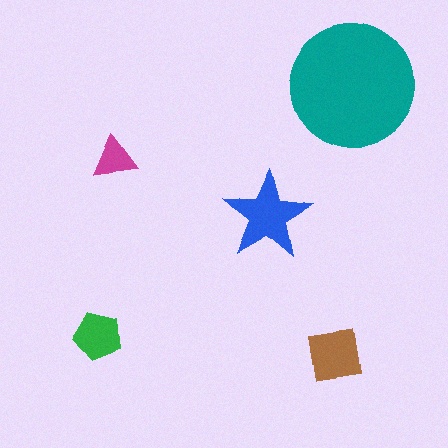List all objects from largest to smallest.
The teal circle, the blue star, the brown square, the green pentagon, the magenta triangle.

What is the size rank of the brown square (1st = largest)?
3rd.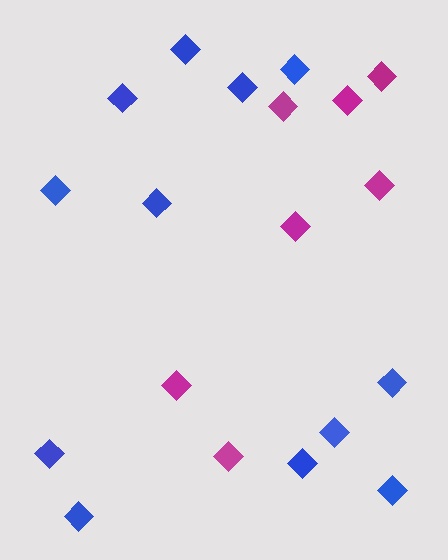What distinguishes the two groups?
There are 2 groups: one group of magenta diamonds (7) and one group of blue diamonds (12).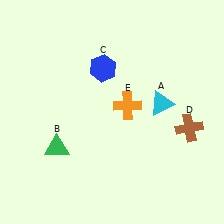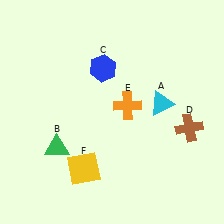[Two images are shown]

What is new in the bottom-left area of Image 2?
A yellow square (F) was added in the bottom-left area of Image 2.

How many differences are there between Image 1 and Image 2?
There is 1 difference between the two images.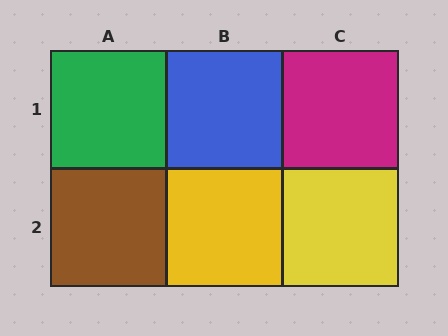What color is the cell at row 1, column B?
Blue.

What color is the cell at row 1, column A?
Green.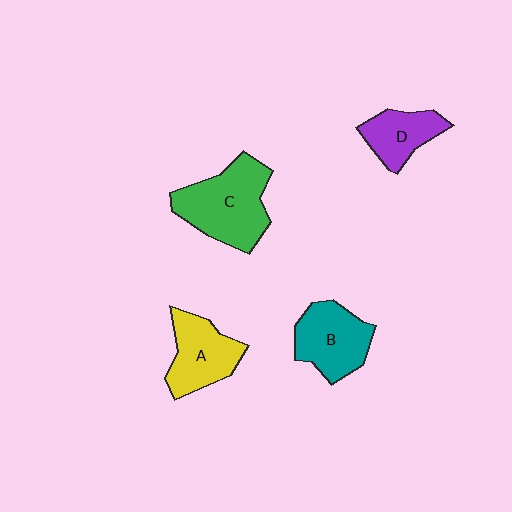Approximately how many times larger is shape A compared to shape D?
Approximately 1.3 times.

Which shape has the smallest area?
Shape D (purple).